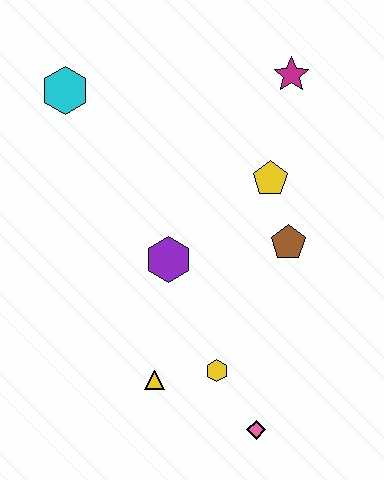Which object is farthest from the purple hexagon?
The magenta star is farthest from the purple hexagon.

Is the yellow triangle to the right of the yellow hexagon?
No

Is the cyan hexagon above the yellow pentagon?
Yes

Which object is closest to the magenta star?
The yellow pentagon is closest to the magenta star.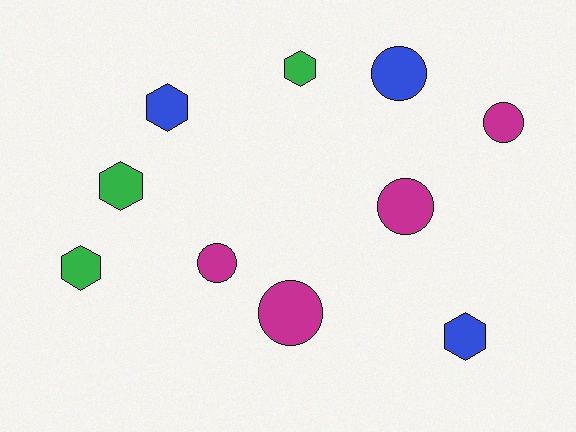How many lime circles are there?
There are no lime circles.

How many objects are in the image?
There are 10 objects.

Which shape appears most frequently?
Hexagon, with 5 objects.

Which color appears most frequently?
Magenta, with 4 objects.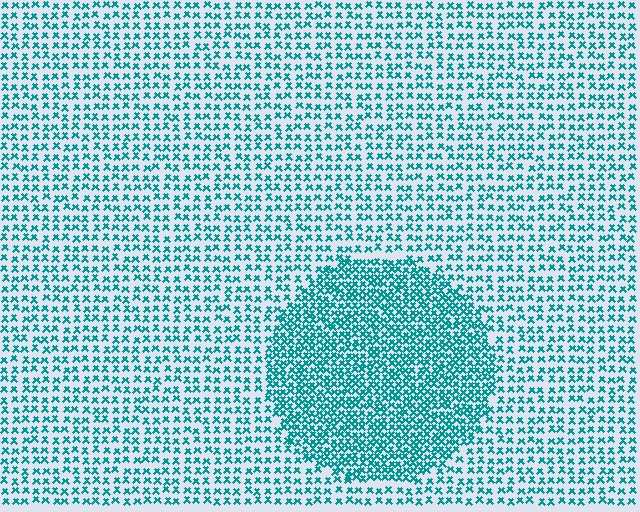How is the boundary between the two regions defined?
The boundary is defined by a change in element density (approximately 2.0x ratio). All elements are the same color, size, and shape.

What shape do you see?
I see a circle.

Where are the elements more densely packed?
The elements are more densely packed inside the circle boundary.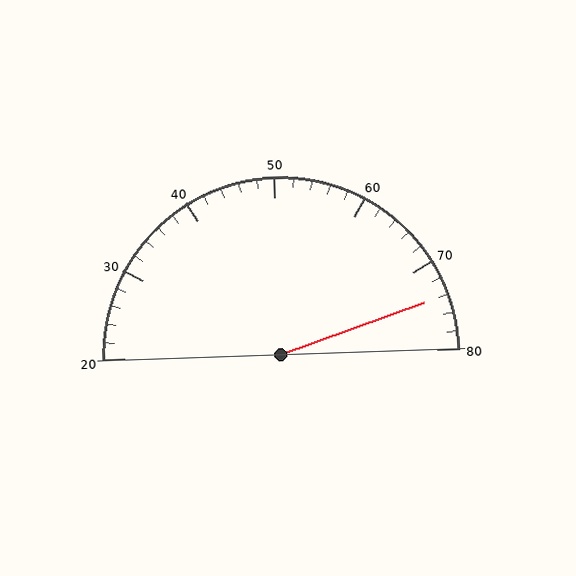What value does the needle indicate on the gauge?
The needle indicates approximately 74.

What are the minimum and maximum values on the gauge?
The gauge ranges from 20 to 80.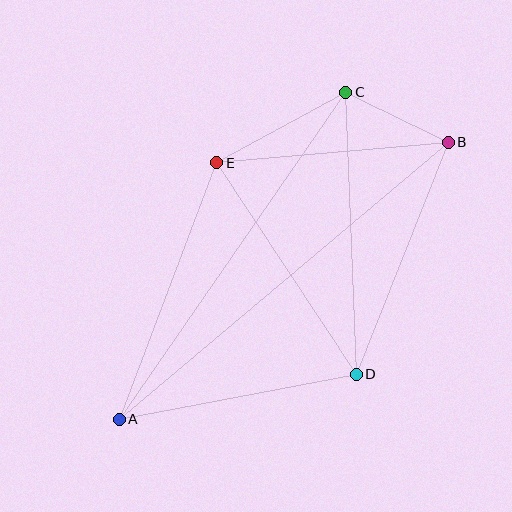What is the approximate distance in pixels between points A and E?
The distance between A and E is approximately 275 pixels.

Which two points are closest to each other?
Points B and C are closest to each other.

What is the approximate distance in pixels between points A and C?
The distance between A and C is approximately 398 pixels.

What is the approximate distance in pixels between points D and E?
The distance between D and E is approximately 253 pixels.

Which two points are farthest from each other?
Points A and B are farthest from each other.